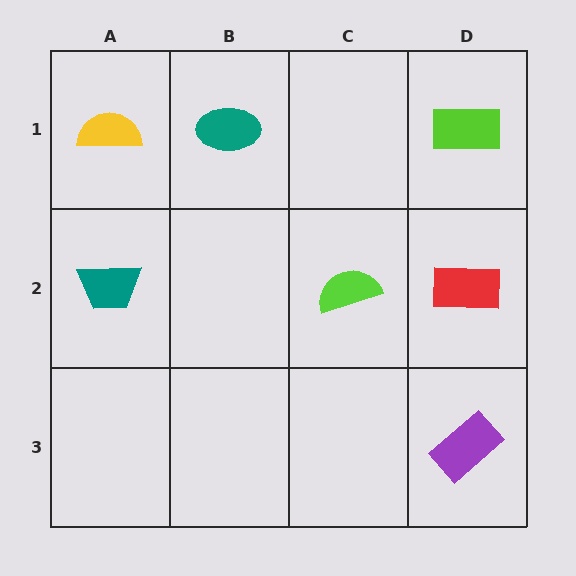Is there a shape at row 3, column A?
No, that cell is empty.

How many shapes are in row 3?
1 shape.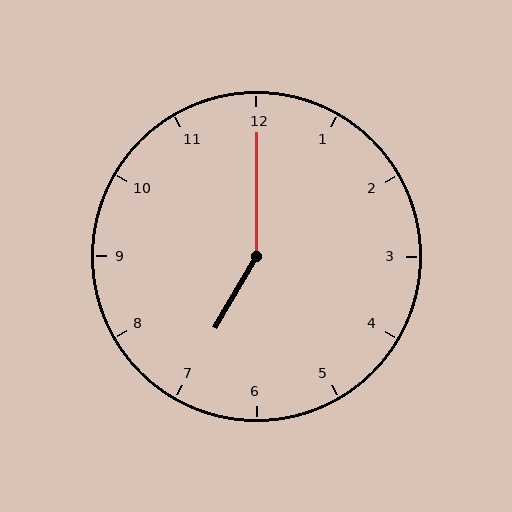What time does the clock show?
7:00.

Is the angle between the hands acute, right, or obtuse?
It is obtuse.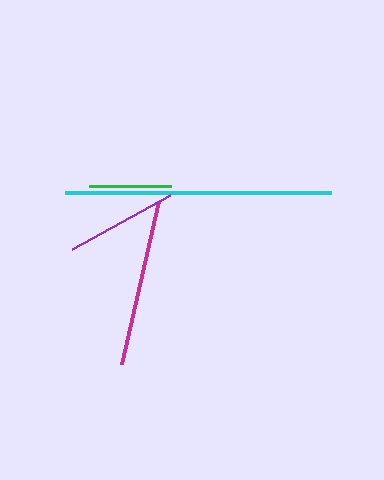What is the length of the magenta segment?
The magenta segment is approximately 168 pixels long.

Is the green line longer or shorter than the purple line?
The purple line is longer than the green line.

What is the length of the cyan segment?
The cyan segment is approximately 266 pixels long.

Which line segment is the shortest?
The green line is the shortest at approximately 83 pixels.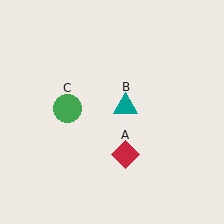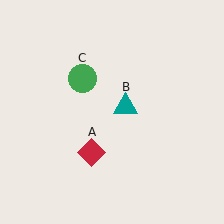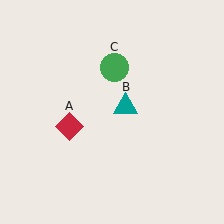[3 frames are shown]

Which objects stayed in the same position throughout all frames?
Teal triangle (object B) remained stationary.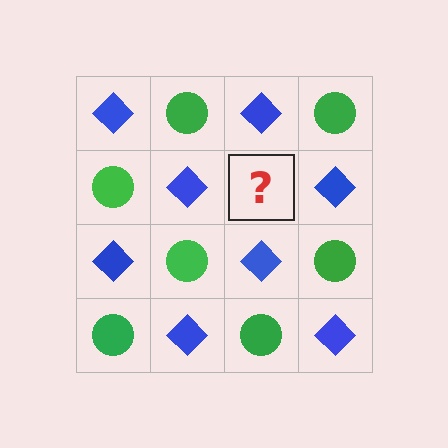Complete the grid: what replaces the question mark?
The question mark should be replaced with a green circle.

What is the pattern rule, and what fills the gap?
The rule is that it alternates blue diamond and green circle in a checkerboard pattern. The gap should be filled with a green circle.